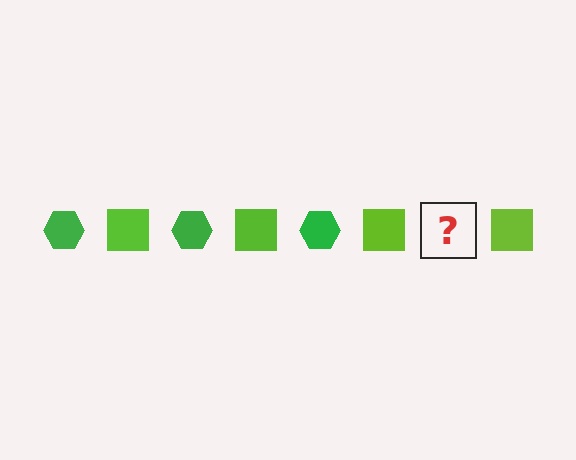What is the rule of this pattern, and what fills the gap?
The rule is that the pattern alternates between green hexagon and lime square. The gap should be filled with a green hexagon.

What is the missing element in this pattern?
The missing element is a green hexagon.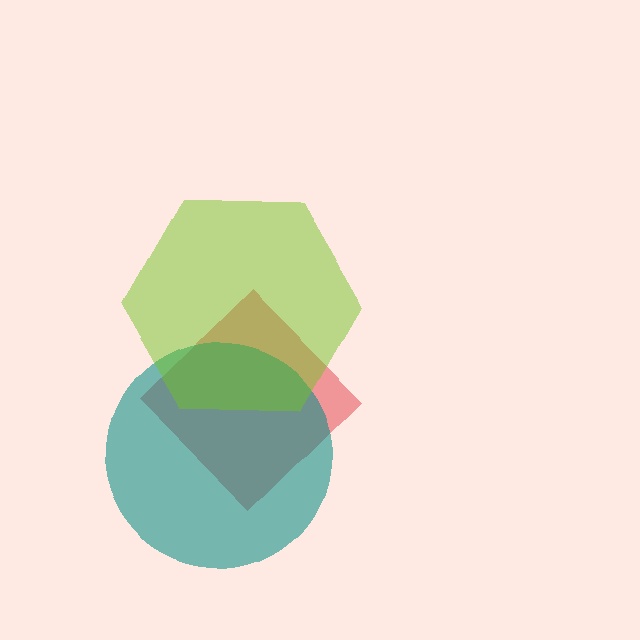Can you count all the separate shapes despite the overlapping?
Yes, there are 3 separate shapes.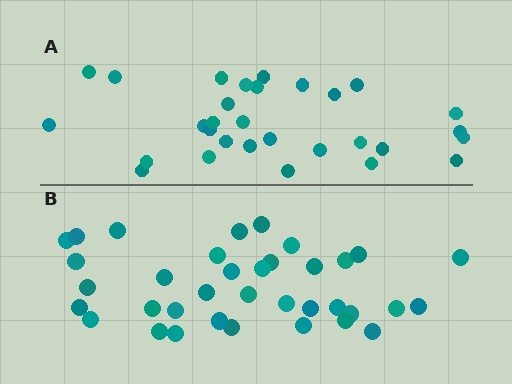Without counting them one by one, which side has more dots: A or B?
Region B (the bottom region) has more dots.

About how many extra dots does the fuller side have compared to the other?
Region B has about 6 more dots than region A.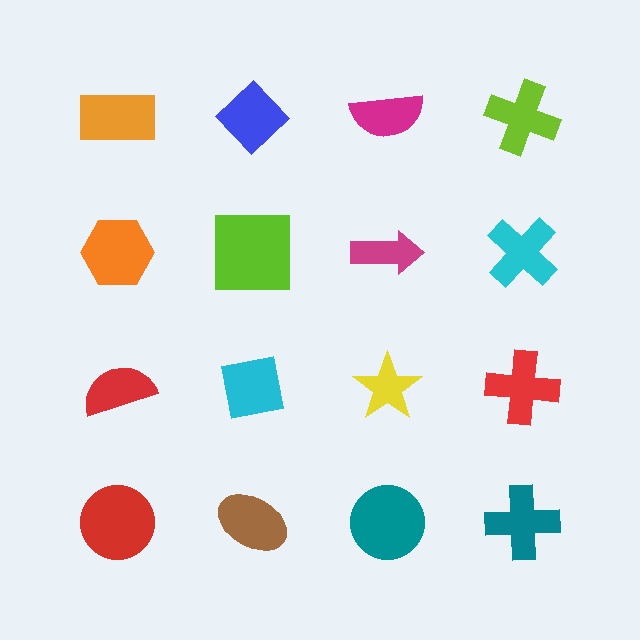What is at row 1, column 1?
An orange rectangle.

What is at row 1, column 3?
A magenta semicircle.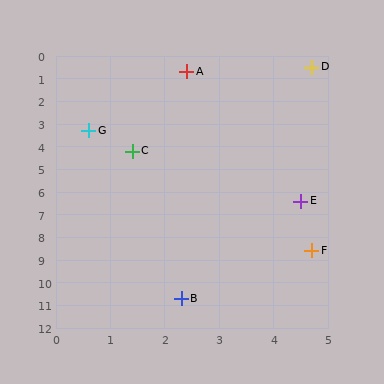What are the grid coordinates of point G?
Point G is at approximately (0.6, 3.3).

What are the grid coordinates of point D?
Point D is at approximately (4.7, 0.5).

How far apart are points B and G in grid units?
Points B and G are about 7.6 grid units apart.